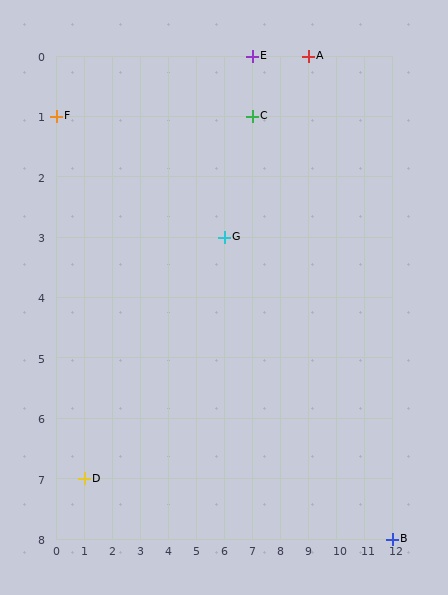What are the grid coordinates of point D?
Point D is at grid coordinates (1, 7).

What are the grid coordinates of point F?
Point F is at grid coordinates (0, 1).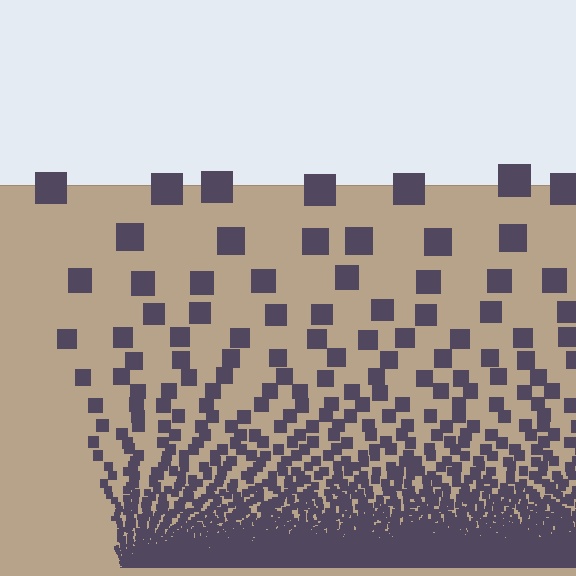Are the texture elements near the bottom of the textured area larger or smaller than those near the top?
Smaller. The gradient is inverted — elements near the bottom are smaller and denser.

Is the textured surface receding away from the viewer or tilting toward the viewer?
The surface appears to tilt toward the viewer. Texture elements get larger and sparser toward the top.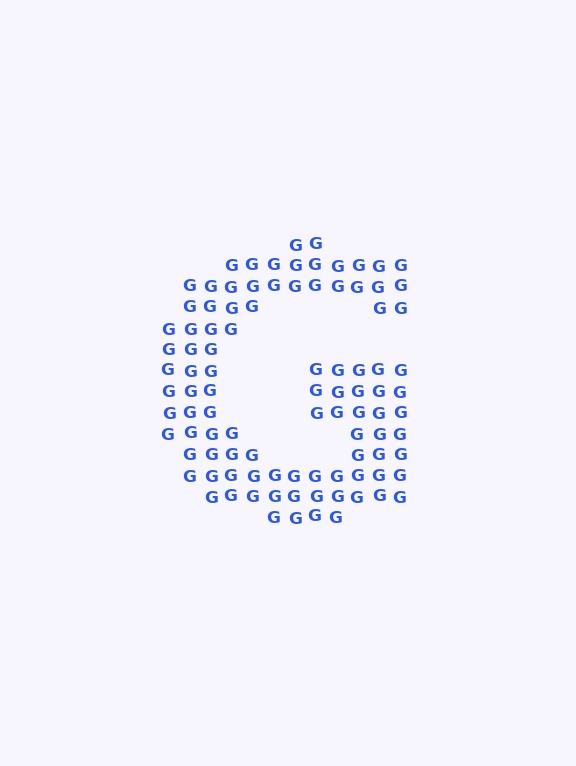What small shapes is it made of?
It is made of small letter G's.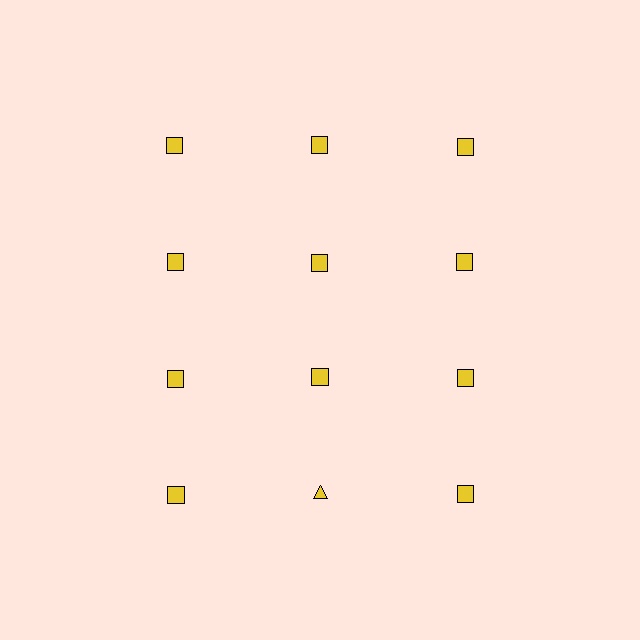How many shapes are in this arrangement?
There are 12 shapes arranged in a grid pattern.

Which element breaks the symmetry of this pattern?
The yellow triangle in the fourth row, second from left column breaks the symmetry. All other shapes are yellow squares.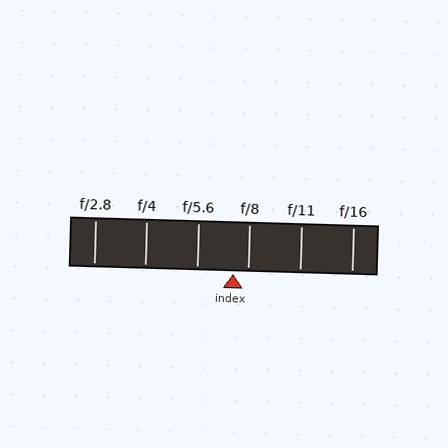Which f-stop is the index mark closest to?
The index mark is closest to f/8.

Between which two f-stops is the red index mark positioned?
The index mark is between f/5.6 and f/8.